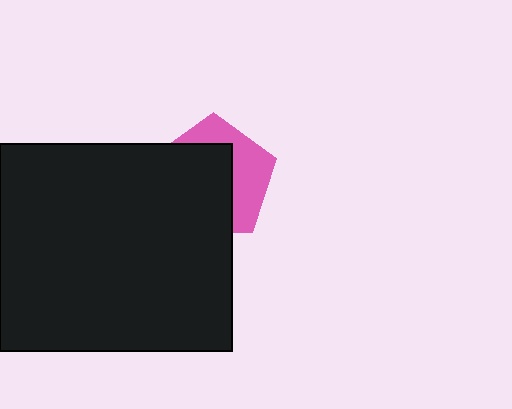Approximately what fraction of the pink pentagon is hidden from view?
Roughly 61% of the pink pentagon is hidden behind the black rectangle.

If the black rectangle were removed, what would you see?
You would see the complete pink pentagon.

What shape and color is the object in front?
The object in front is a black rectangle.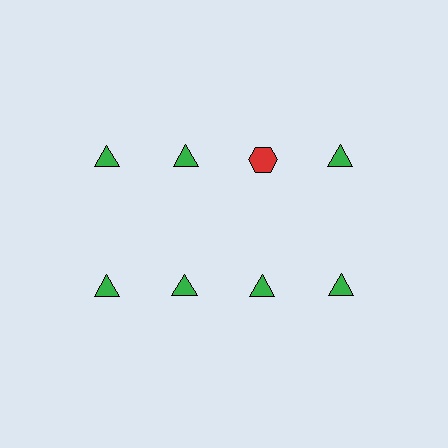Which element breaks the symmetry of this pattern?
The red hexagon in the top row, center column breaks the symmetry. All other shapes are green triangles.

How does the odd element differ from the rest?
It differs in both color (red instead of green) and shape (hexagon instead of triangle).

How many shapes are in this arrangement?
There are 8 shapes arranged in a grid pattern.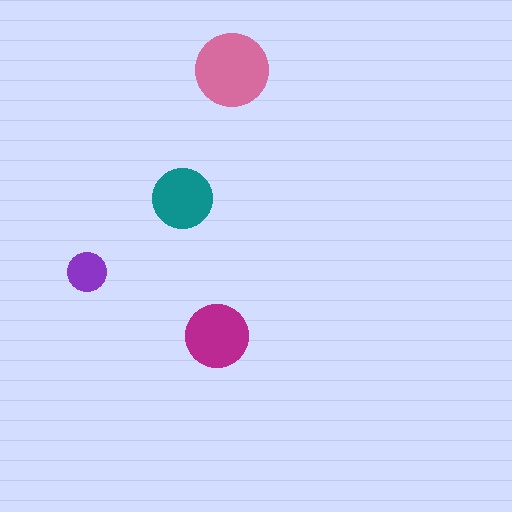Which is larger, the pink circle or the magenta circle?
The pink one.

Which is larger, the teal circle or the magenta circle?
The magenta one.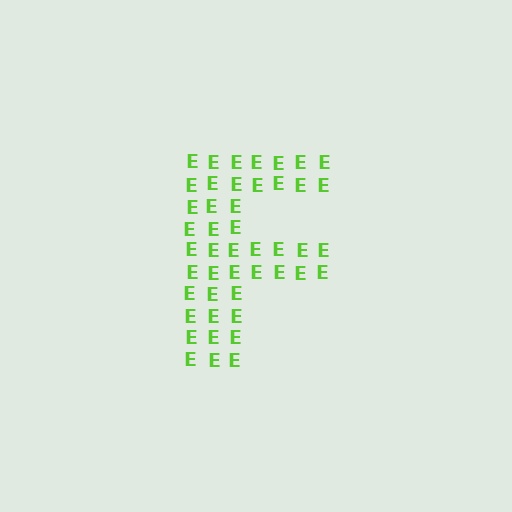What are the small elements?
The small elements are letter E's.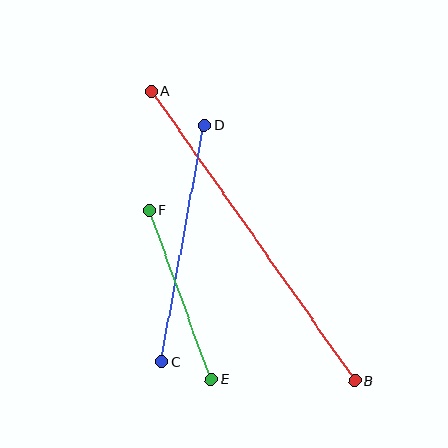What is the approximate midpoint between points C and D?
The midpoint is at approximately (183, 243) pixels.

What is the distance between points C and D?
The distance is approximately 240 pixels.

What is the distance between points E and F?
The distance is approximately 180 pixels.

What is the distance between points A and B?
The distance is approximately 354 pixels.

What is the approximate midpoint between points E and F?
The midpoint is at approximately (180, 294) pixels.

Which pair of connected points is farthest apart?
Points A and B are farthest apart.